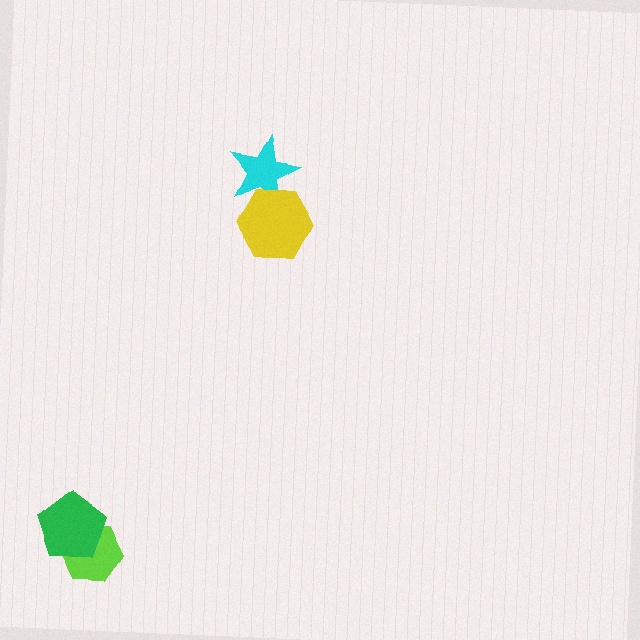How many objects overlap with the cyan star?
1 object overlaps with the cyan star.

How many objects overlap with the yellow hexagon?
1 object overlaps with the yellow hexagon.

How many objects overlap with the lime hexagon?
1 object overlaps with the lime hexagon.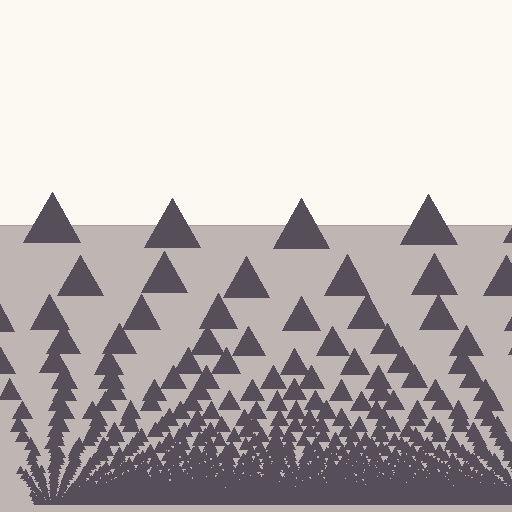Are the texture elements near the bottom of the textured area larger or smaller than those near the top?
Smaller. The gradient is inverted — elements near the bottom are smaller and denser.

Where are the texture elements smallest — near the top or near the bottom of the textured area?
Near the bottom.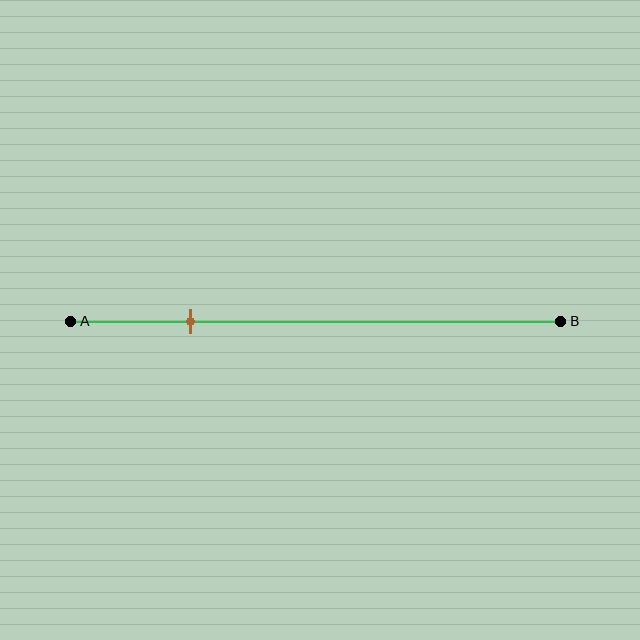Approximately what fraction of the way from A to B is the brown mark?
The brown mark is approximately 25% of the way from A to B.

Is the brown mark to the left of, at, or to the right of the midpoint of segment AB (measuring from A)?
The brown mark is to the left of the midpoint of segment AB.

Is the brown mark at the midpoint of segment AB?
No, the mark is at about 25% from A, not at the 50% midpoint.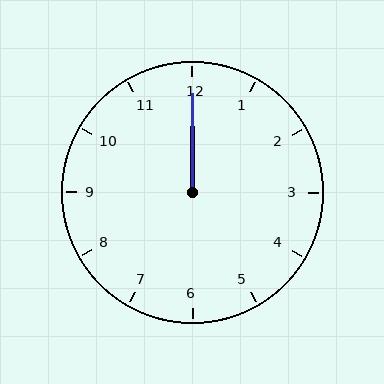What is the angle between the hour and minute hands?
Approximately 0 degrees.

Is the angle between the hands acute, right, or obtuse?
It is acute.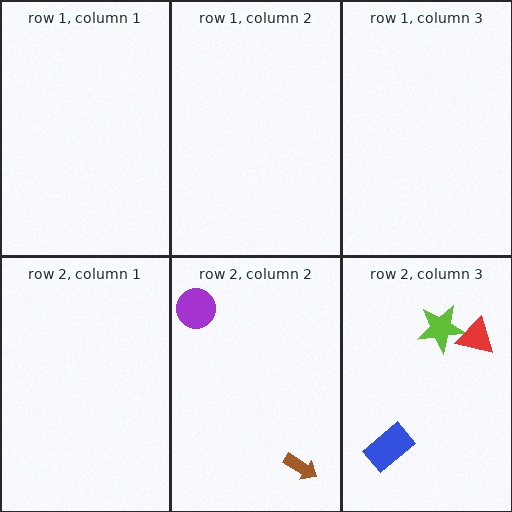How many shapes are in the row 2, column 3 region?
3.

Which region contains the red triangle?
The row 2, column 3 region.